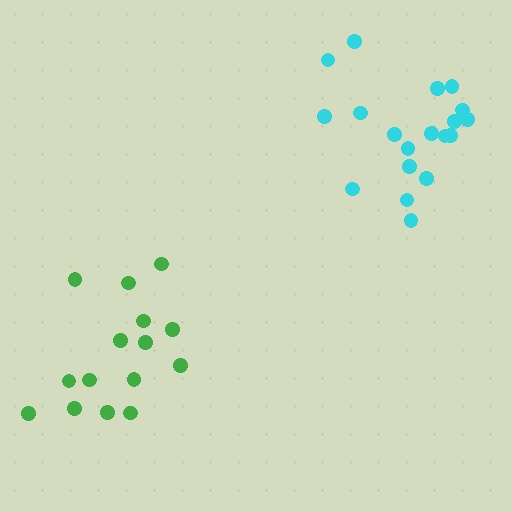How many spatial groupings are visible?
There are 2 spatial groupings.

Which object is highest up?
The cyan cluster is topmost.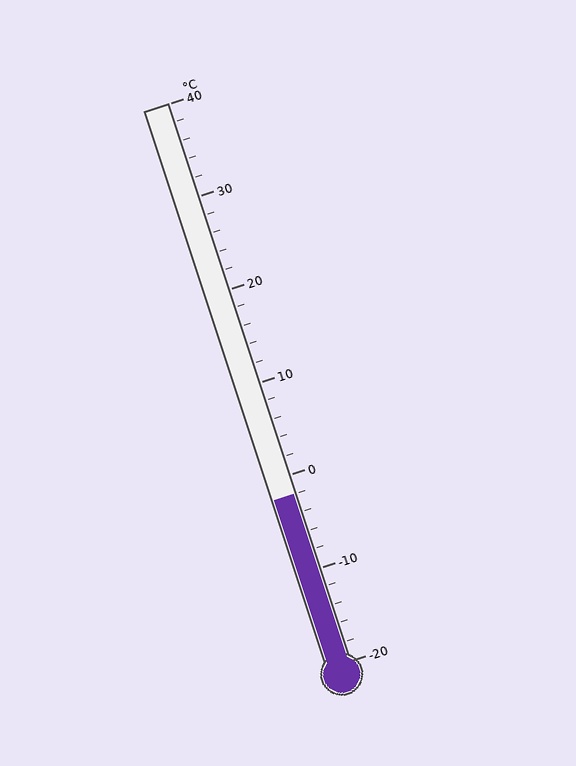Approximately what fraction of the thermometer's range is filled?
The thermometer is filled to approximately 30% of its range.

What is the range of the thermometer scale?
The thermometer scale ranges from -20°C to 40°C.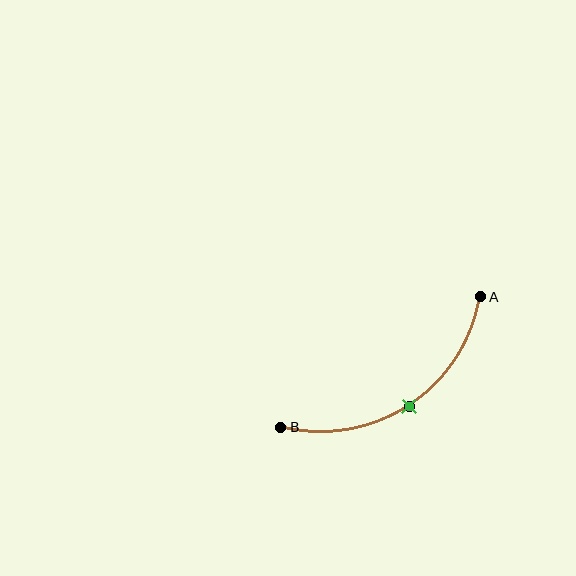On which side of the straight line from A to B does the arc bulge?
The arc bulges below the straight line connecting A and B.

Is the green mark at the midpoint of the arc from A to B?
Yes. The green mark lies on the arc at equal arc-length from both A and B — it is the arc midpoint.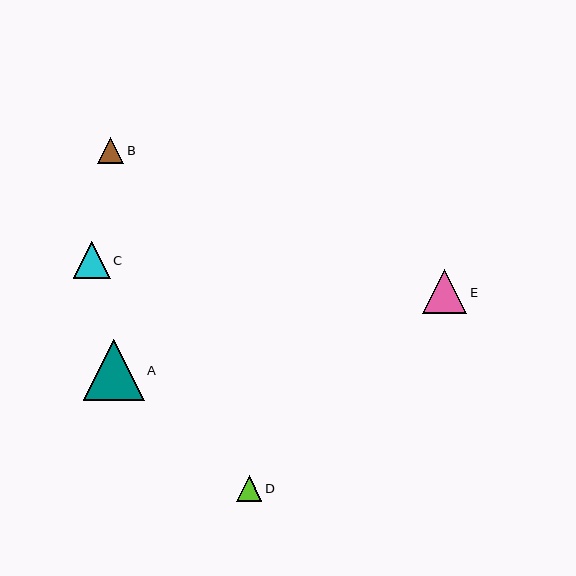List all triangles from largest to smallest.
From largest to smallest: A, E, C, B, D.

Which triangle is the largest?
Triangle A is the largest with a size of approximately 61 pixels.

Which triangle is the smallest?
Triangle D is the smallest with a size of approximately 26 pixels.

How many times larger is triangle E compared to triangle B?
Triangle E is approximately 1.7 times the size of triangle B.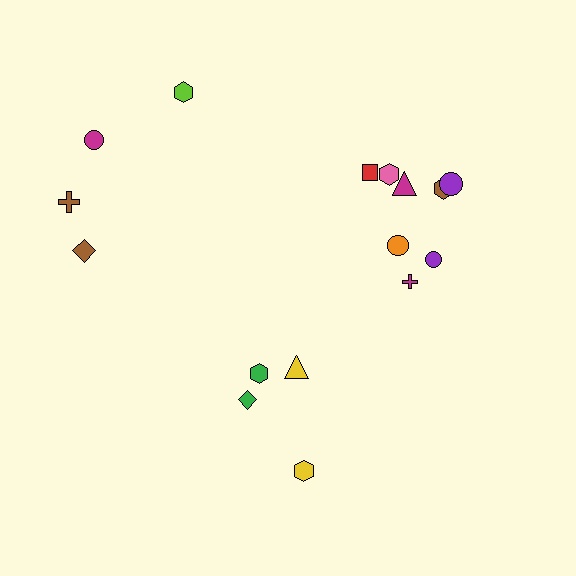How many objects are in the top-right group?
There are 8 objects.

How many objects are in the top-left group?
There are 4 objects.